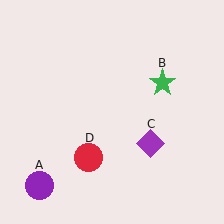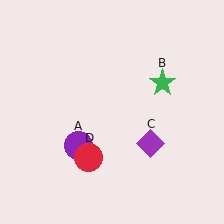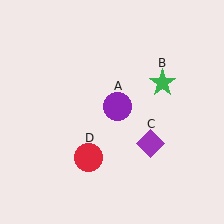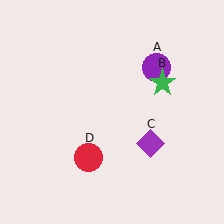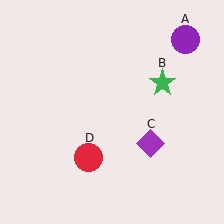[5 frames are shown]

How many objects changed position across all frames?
1 object changed position: purple circle (object A).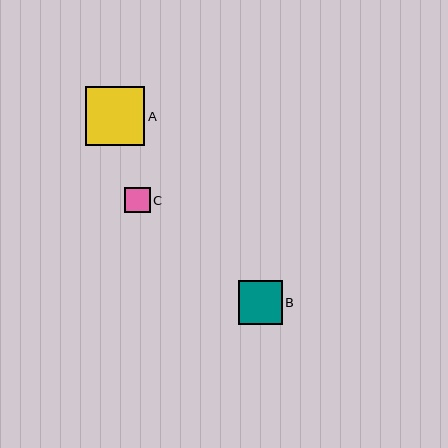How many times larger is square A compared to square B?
Square A is approximately 1.3 times the size of square B.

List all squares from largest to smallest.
From largest to smallest: A, B, C.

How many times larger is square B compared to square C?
Square B is approximately 1.7 times the size of square C.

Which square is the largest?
Square A is the largest with a size of approximately 59 pixels.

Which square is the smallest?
Square C is the smallest with a size of approximately 25 pixels.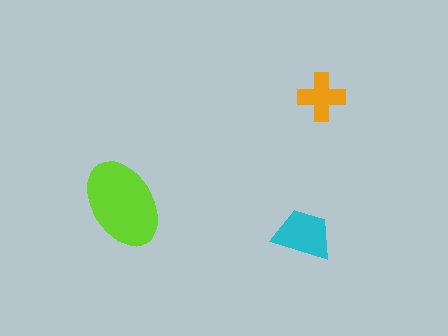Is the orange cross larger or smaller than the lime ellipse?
Smaller.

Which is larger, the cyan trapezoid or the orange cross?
The cyan trapezoid.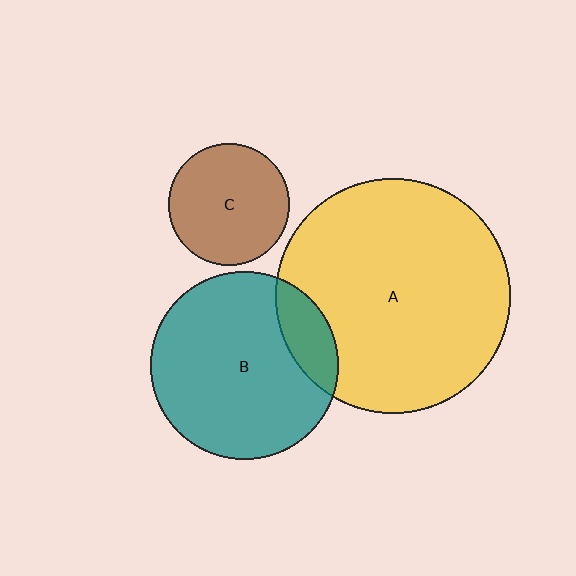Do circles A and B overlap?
Yes.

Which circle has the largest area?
Circle A (yellow).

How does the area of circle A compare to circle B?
Approximately 1.6 times.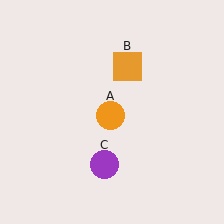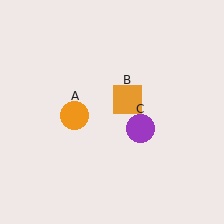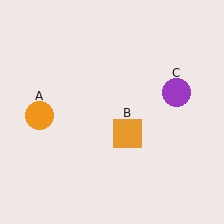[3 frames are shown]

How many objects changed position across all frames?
3 objects changed position: orange circle (object A), orange square (object B), purple circle (object C).